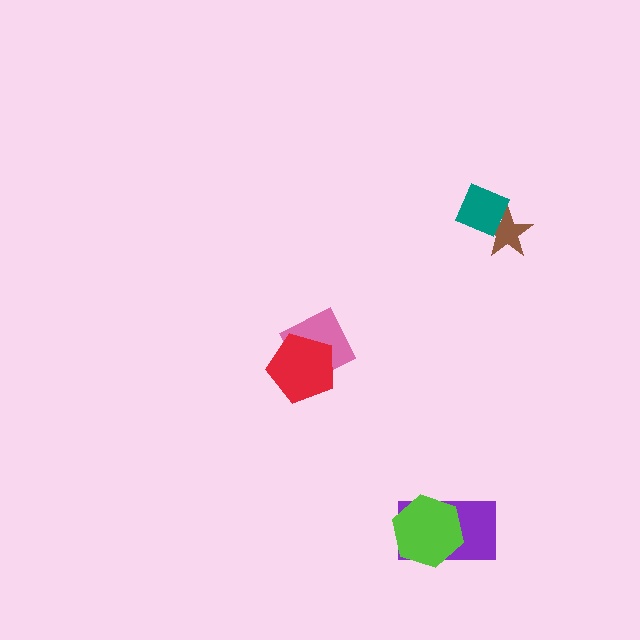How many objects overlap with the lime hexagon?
1 object overlaps with the lime hexagon.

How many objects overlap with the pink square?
1 object overlaps with the pink square.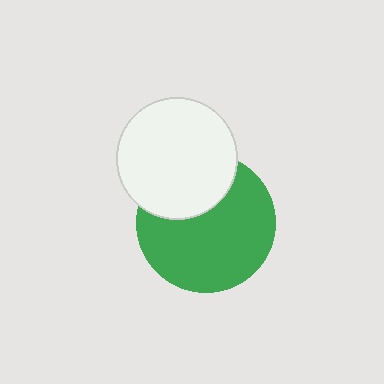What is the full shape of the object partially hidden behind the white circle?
The partially hidden object is a green circle.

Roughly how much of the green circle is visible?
Most of it is visible (roughly 70%).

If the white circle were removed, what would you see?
You would see the complete green circle.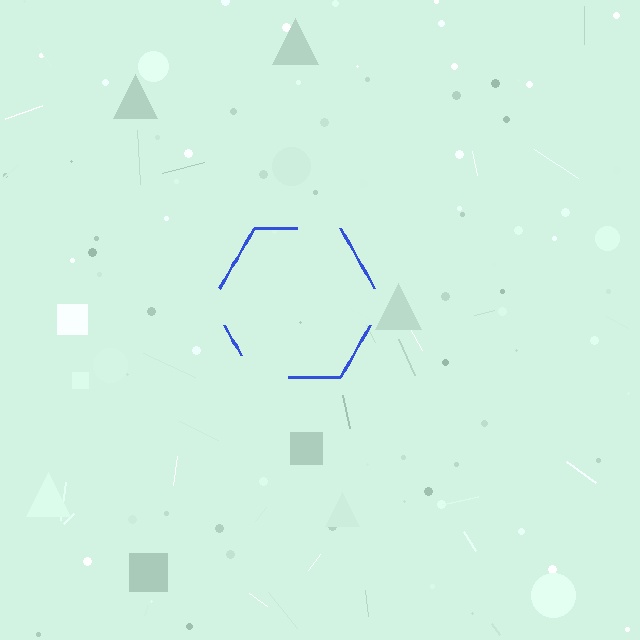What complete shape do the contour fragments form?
The contour fragments form a hexagon.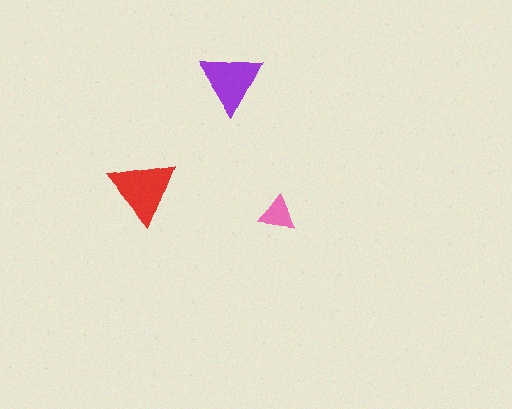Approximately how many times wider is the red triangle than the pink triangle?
About 2 times wider.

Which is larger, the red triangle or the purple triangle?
The red one.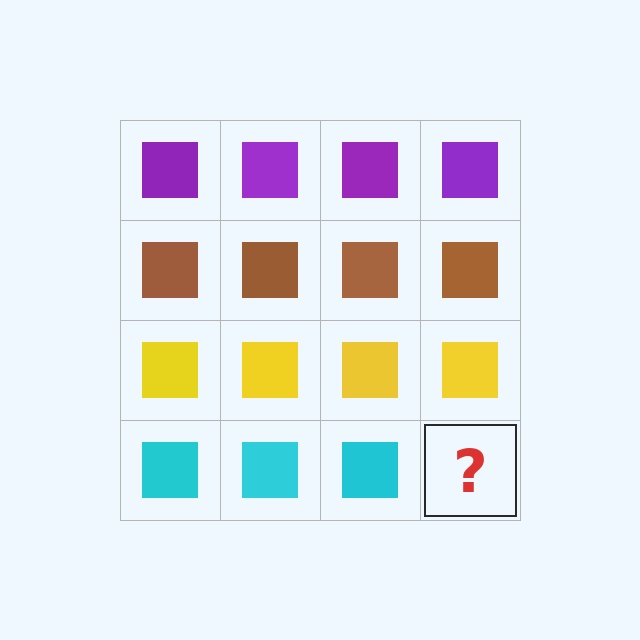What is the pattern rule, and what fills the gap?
The rule is that each row has a consistent color. The gap should be filled with a cyan square.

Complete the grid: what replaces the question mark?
The question mark should be replaced with a cyan square.